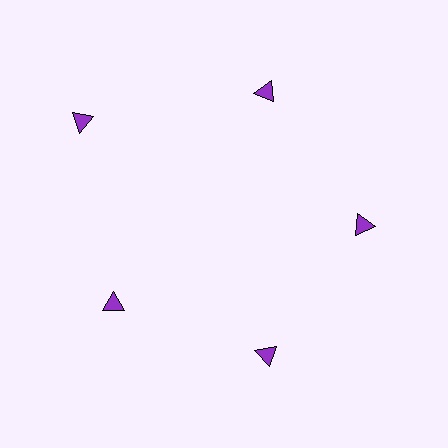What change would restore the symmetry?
The symmetry would be restored by moving it inward, back onto the ring so that all 5 triangles sit at equal angles and equal distance from the center.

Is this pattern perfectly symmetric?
No. The 5 purple triangles are arranged in a ring, but one element near the 10 o'clock position is pushed outward from the center, breaking the 5-fold rotational symmetry.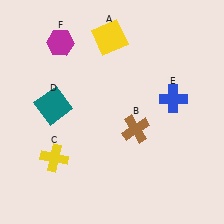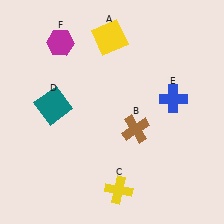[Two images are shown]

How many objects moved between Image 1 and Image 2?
1 object moved between the two images.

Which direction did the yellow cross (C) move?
The yellow cross (C) moved right.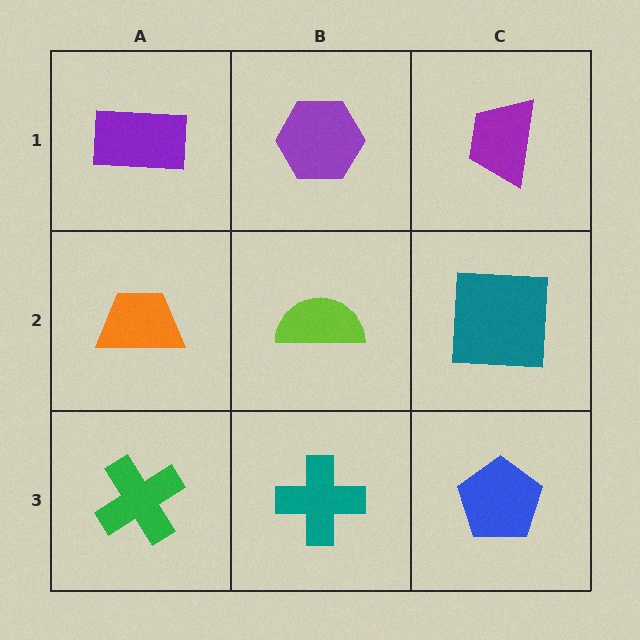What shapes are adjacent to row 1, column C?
A teal square (row 2, column C), a purple hexagon (row 1, column B).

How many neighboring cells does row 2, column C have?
3.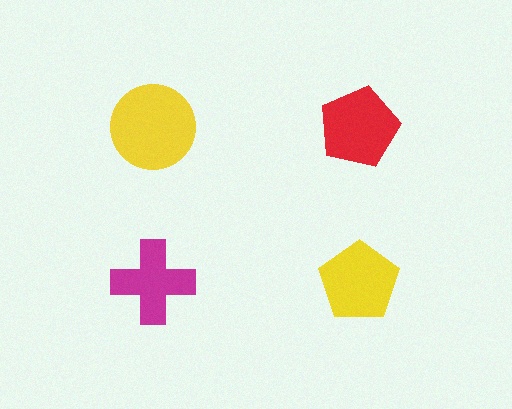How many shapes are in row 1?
2 shapes.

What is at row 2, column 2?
A yellow pentagon.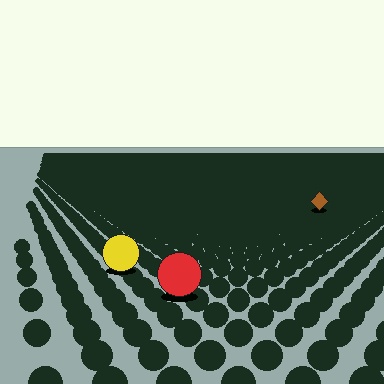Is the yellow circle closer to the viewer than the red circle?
No. The red circle is closer — you can tell from the texture gradient: the ground texture is coarser near it.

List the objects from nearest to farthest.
From nearest to farthest: the red circle, the yellow circle, the brown diamond.